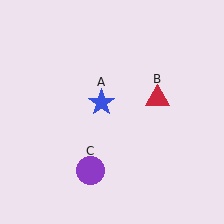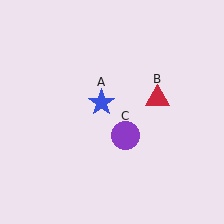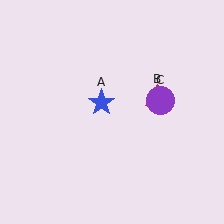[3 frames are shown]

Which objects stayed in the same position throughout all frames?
Blue star (object A) and red triangle (object B) remained stationary.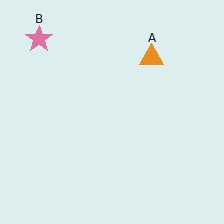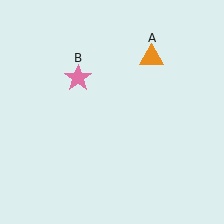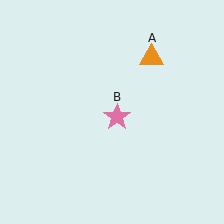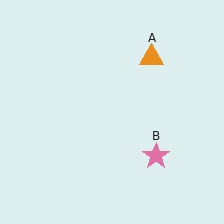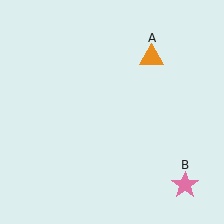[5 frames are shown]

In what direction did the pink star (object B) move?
The pink star (object B) moved down and to the right.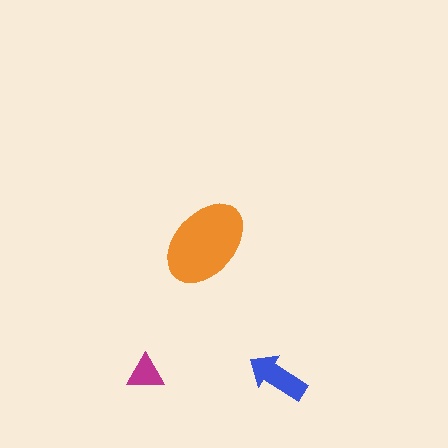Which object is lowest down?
The blue arrow is bottommost.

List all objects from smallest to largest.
The magenta triangle, the blue arrow, the orange ellipse.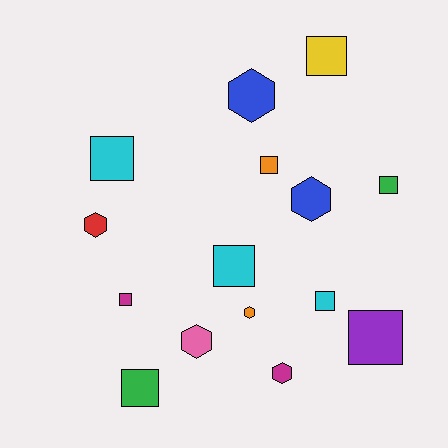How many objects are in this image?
There are 15 objects.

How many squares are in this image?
There are 9 squares.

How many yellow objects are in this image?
There is 1 yellow object.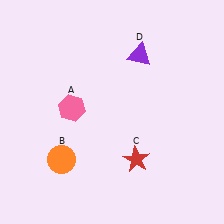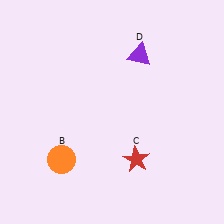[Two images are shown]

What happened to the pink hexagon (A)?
The pink hexagon (A) was removed in Image 2. It was in the top-left area of Image 1.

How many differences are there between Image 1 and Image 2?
There is 1 difference between the two images.